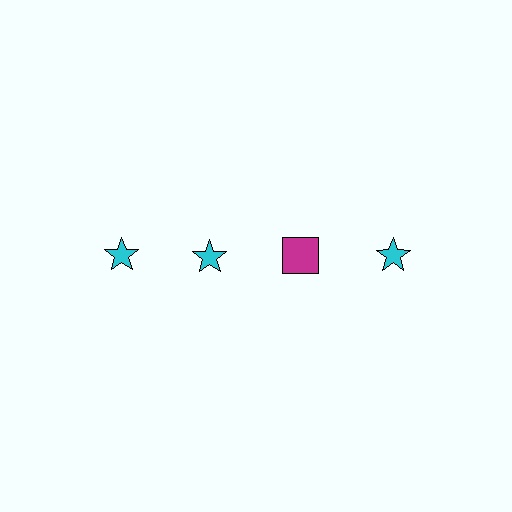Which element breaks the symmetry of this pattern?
The magenta square in the top row, center column breaks the symmetry. All other shapes are cyan stars.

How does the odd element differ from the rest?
It differs in both color (magenta instead of cyan) and shape (square instead of star).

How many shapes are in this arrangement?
There are 4 shapes arranged in a grid pattern.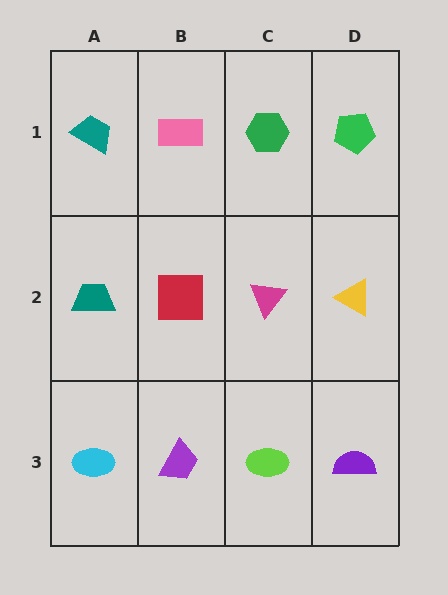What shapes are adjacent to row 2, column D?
A green pentagon (row 1, column D), a purple semicircle (row 3, column D), a magenta triangle (row 2, column C).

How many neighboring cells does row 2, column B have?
4.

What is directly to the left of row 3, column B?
A cyan ellipse.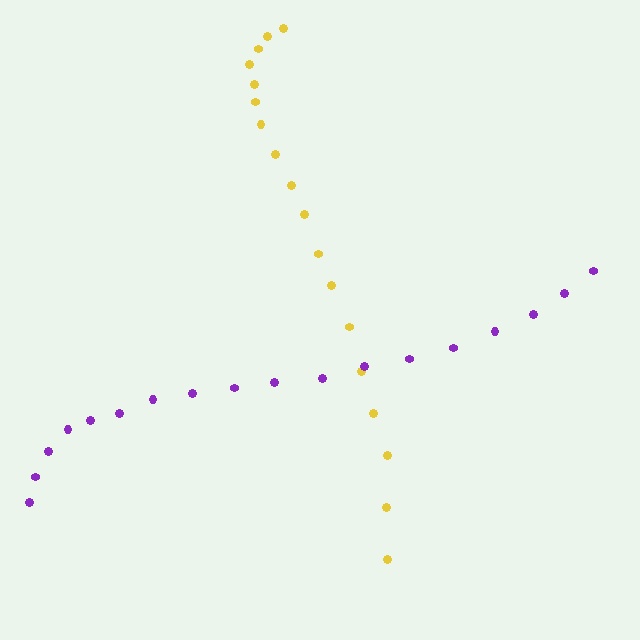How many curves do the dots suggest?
There are 2 distinct paths.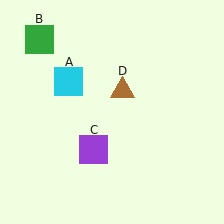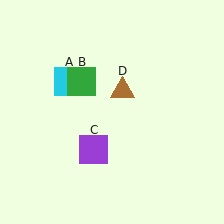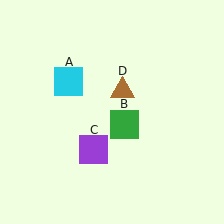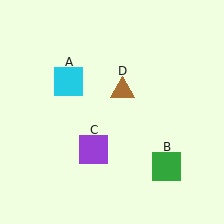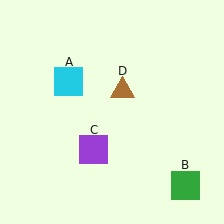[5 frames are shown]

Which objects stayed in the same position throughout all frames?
Cyan square (object A) and purple square (object C) and brown triangle (object D) remained stationary.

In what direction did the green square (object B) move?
The green square (object B) moved down and to the right.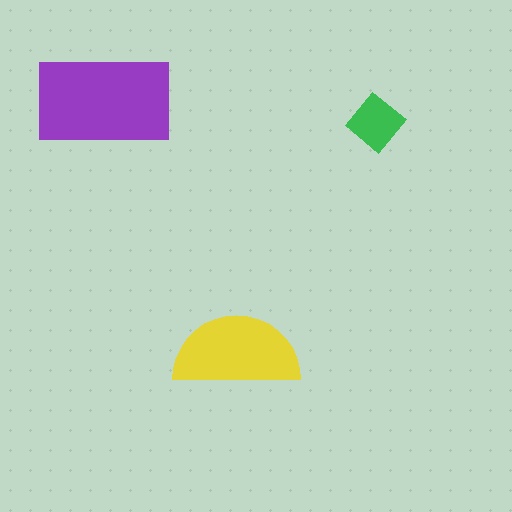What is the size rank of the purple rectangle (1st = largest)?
1st.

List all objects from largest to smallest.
The purple rectangle, the yellow semicircle, the green diamond.